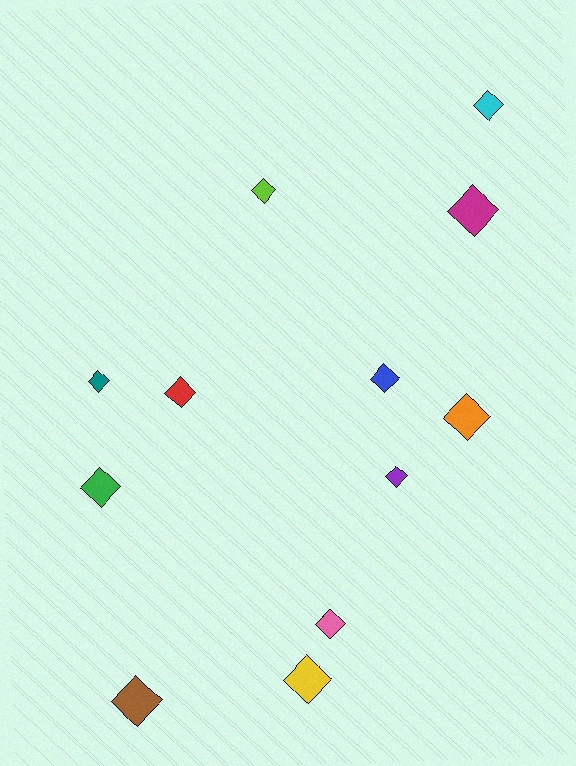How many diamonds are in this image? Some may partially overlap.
There are 12 diamonds.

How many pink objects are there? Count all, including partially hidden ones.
There is 1 pink object.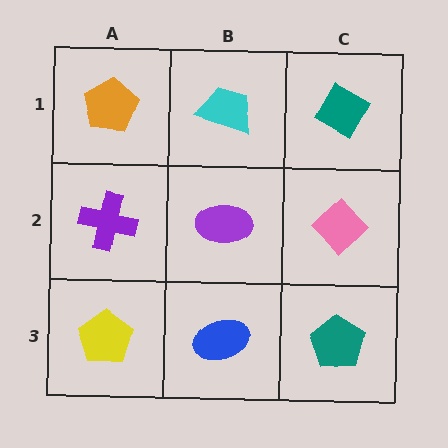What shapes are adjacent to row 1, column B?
A purple ellipse (row 2, column B), an orange pentagon (row 1, column A), a teal diamond (row 1, column C).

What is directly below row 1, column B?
A purple ellipse.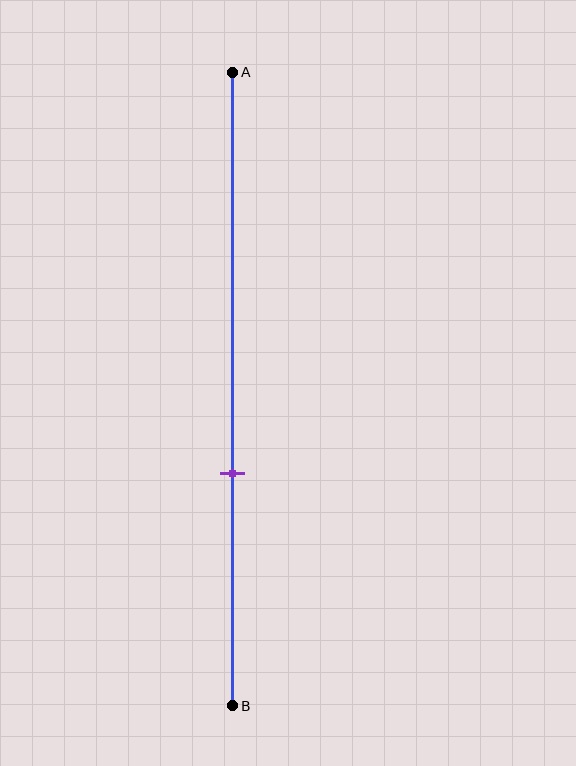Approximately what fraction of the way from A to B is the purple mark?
The purple mark is approximately 65% of the way from A to B.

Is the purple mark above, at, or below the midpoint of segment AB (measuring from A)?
The purple mark is below the midpoint of segment AB.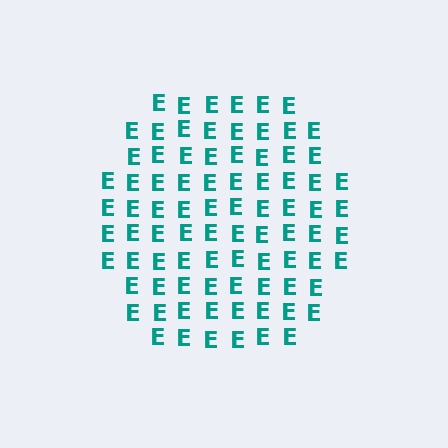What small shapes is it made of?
It is made of small letter E's.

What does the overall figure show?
The overall figure shows a hexagon.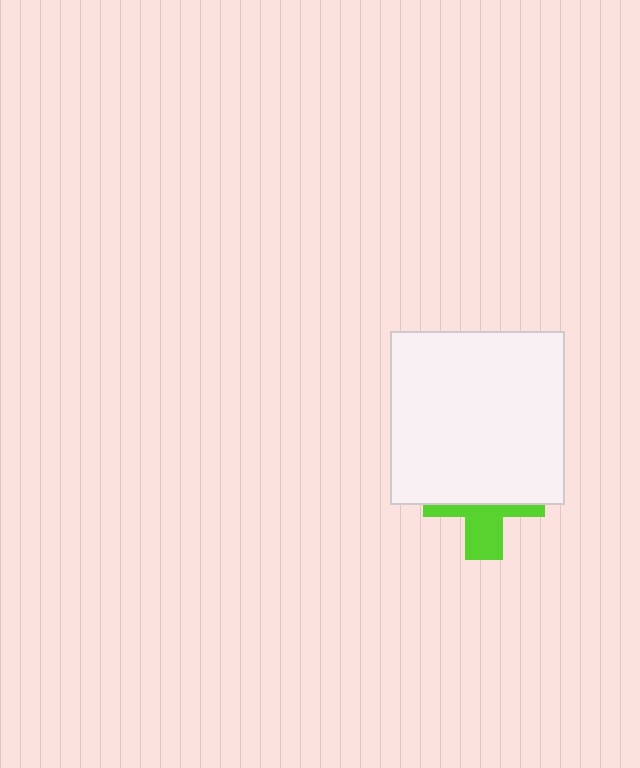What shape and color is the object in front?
The object in front is a white rectangle.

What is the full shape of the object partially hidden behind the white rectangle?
The partially hidden object is a lime cross.